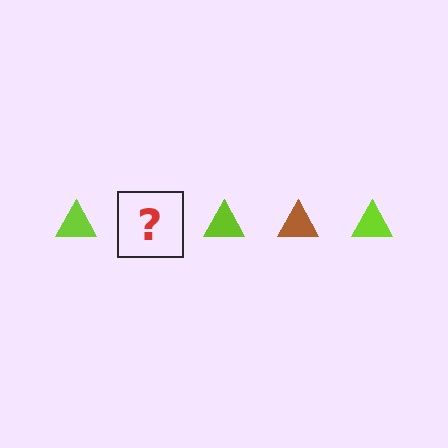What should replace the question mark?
The question mark should be replaced with a brown triangle.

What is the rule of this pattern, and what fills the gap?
The rule is that the pattern cycles through lime, brown triangles. The gap should be filled with a brown triangle.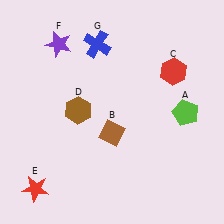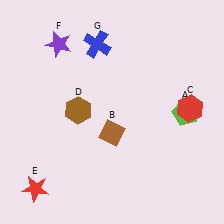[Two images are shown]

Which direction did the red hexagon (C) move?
The red hexagon (C) moved down.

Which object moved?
The red hexagon (C) moved down.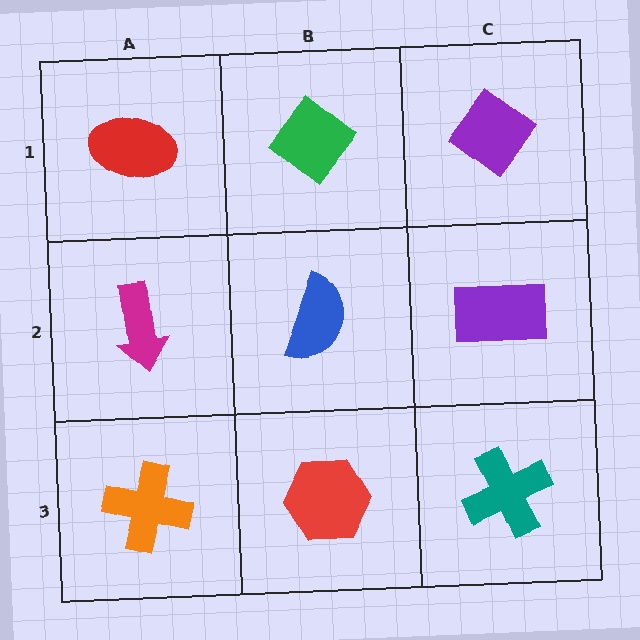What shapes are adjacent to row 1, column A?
A magenta arrow (row 2, column A), a green diamond (row 1, column B).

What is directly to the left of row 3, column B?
An orange cross.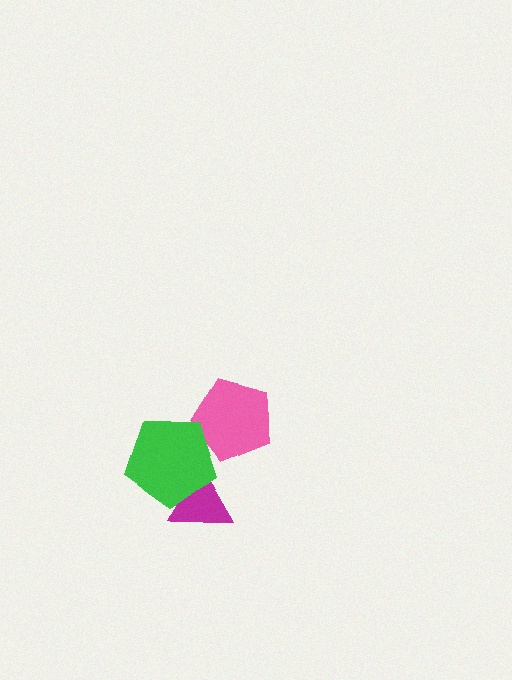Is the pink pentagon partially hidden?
Yes, it is partially covered by another shape.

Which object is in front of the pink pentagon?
The green pentagon is in front of the pink pentagon.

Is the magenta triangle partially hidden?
Yes, it is partially covered by another shape.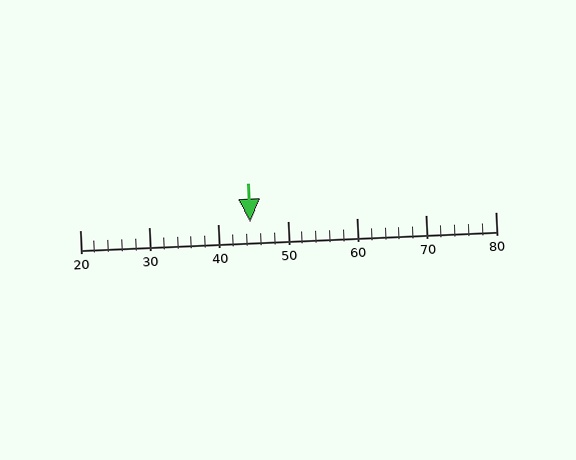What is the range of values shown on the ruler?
The ruler shows values from 20 to 80.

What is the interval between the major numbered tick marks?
The major tick marks are spaced 10 units apart.